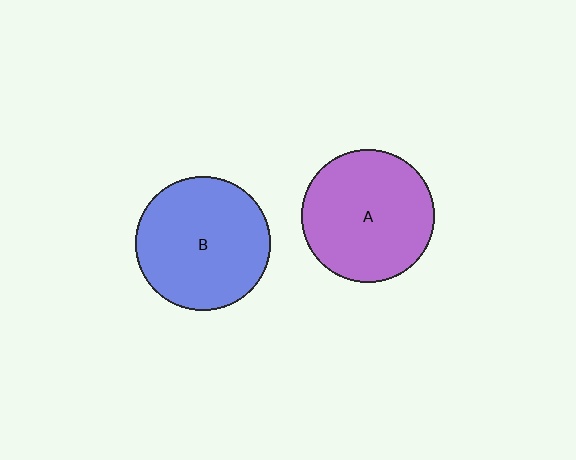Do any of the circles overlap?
No, none of the circles overlap.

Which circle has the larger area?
Circle B (blue).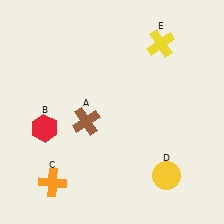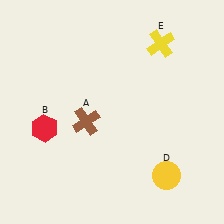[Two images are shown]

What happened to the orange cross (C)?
The orange cross (C) was removed in Image 2. It was in the bottom-left area of Image 1.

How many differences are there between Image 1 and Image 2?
There is 1 difference between the two images.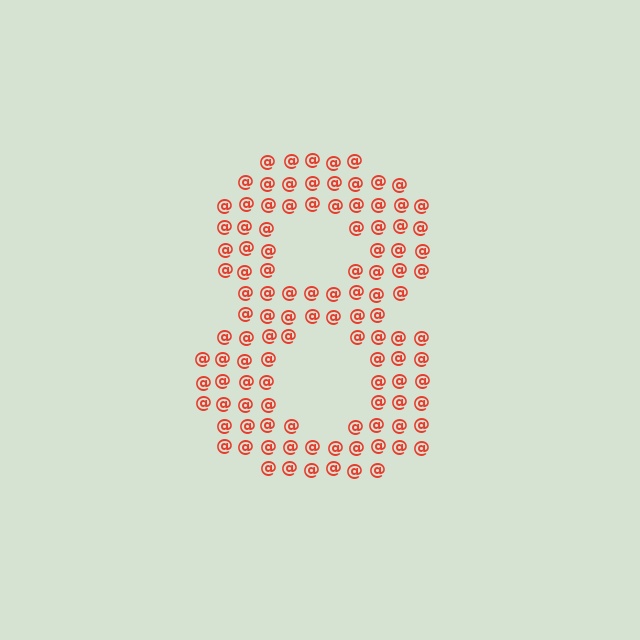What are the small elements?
The small elements are at signs.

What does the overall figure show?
The overall figure shows the digit 8.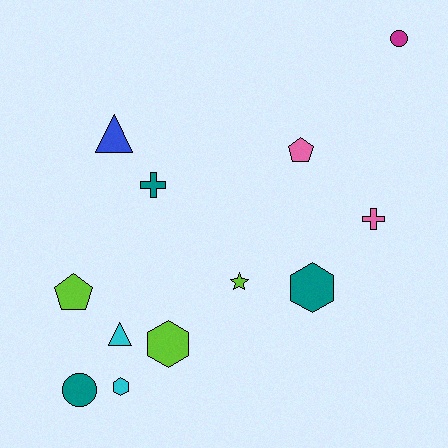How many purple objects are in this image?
There are no purple objects.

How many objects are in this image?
There are 12 objects.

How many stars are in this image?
There is 1 star.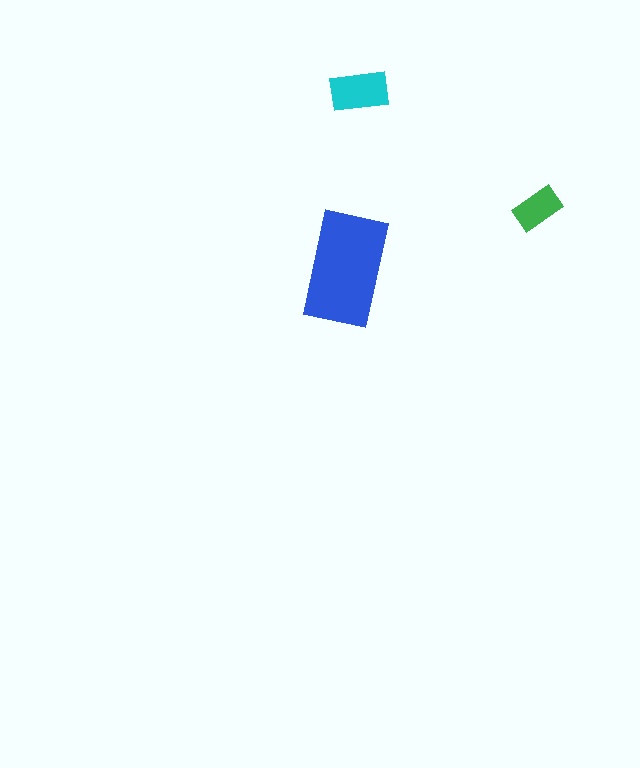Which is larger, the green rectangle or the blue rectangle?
The blue one.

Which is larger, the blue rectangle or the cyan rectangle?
The blue one.